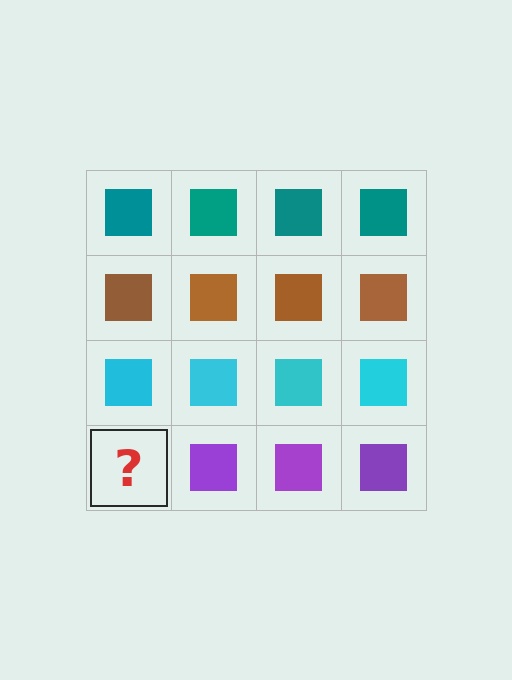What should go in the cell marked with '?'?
The missing cell should contain a purple square.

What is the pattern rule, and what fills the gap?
The rule is that each row has a consistent color. The gap should be filled with a purple square.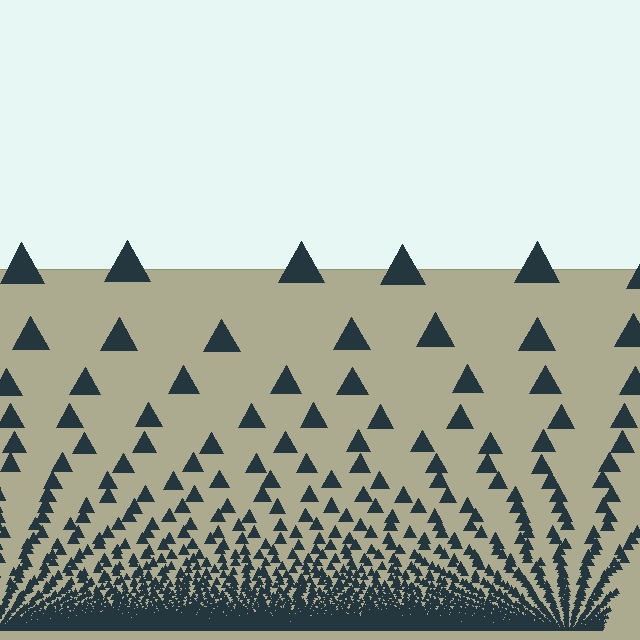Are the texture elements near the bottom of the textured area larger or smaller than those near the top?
Smaller. The gradient is inverted — elements near the bottom are smaller and denser.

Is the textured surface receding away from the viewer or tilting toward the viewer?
The surface appears to tilt toward the viewer. Texture elements get larger and sparser toward the top.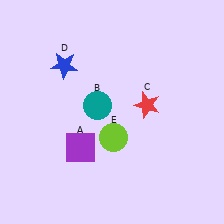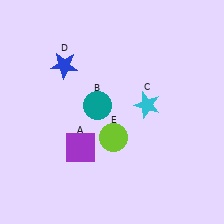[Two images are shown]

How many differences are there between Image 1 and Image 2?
There is 1 difference between the two images.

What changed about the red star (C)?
In Image 1, C is red. In Image 2, it changed to cyan.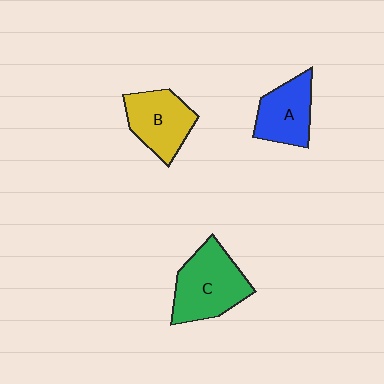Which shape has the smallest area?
Shape A (blue).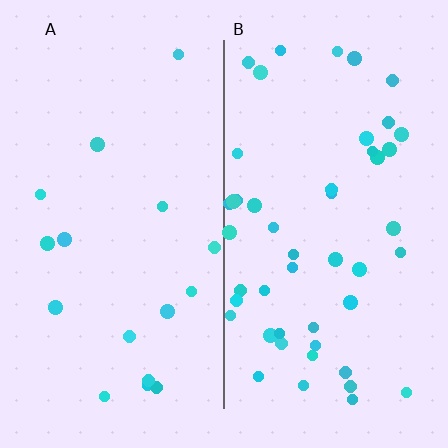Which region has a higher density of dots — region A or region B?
B (the right).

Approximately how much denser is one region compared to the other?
Approximately 2.9× — region B over region A.